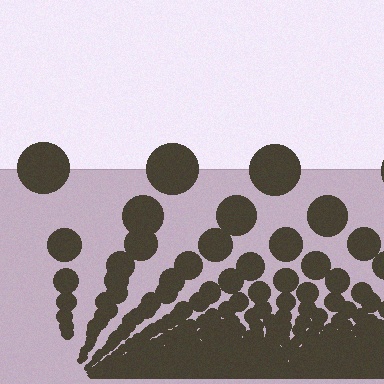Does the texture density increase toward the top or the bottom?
Density increases toward the bottom.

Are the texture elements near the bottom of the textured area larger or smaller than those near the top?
Smaller. The gradient is inverted — elements near the bottom are smaller and denser.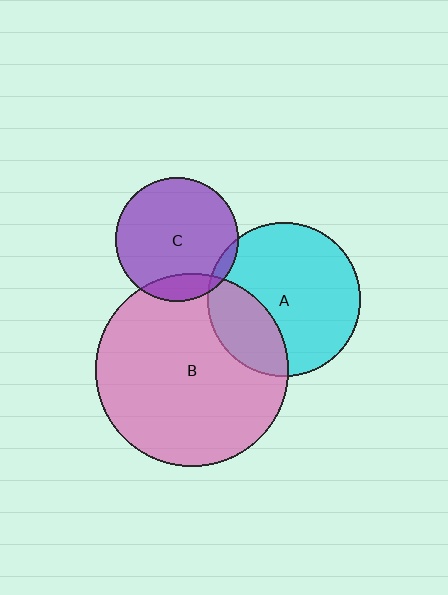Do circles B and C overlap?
Yes.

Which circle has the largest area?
Circle B (pink).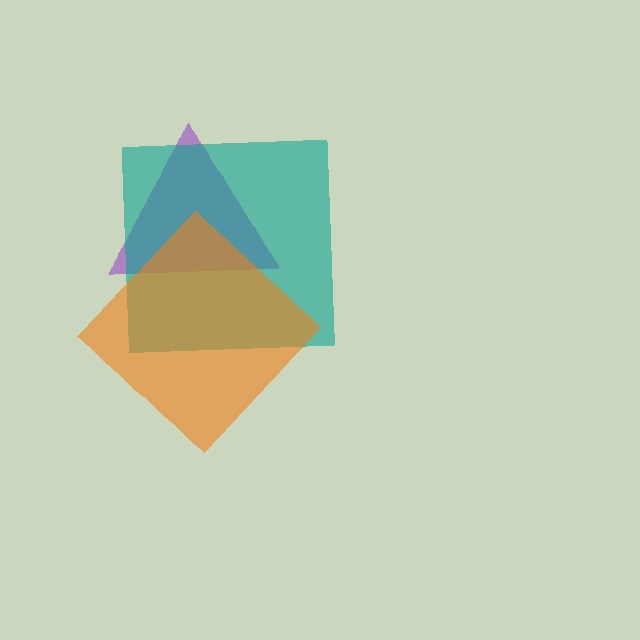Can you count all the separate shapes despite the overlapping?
Yes, there are 3 separate shapes.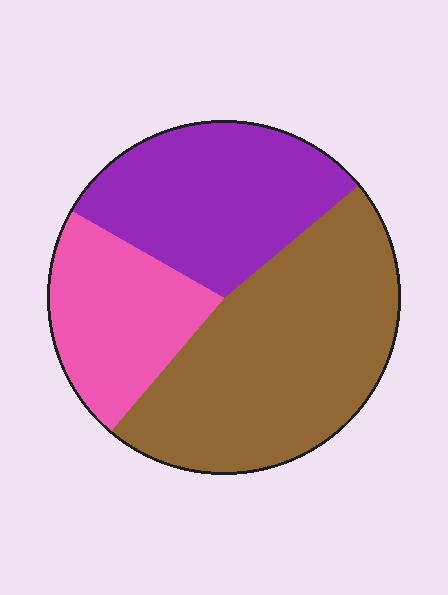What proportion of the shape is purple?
Purple covers roughly 30% of the shape.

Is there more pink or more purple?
Purple.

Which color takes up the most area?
Brown, at roughly 45%.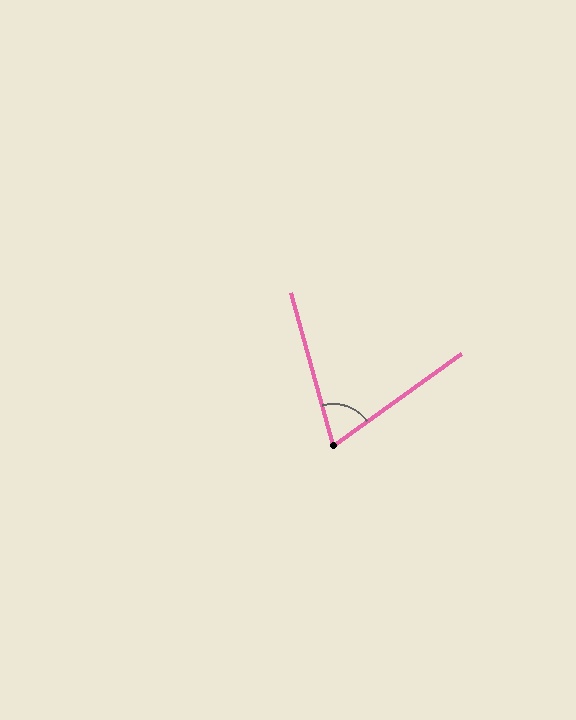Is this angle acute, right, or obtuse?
It is acute.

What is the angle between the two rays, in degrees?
Approximately 70 degrees.